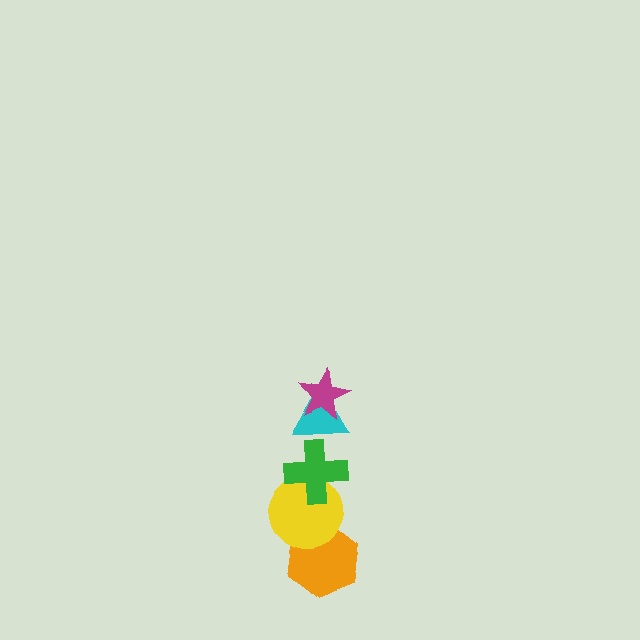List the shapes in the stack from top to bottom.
From top to bottom: the magenta star, the cyan triangle, the green cross, the yellow circle, the orange hexagon.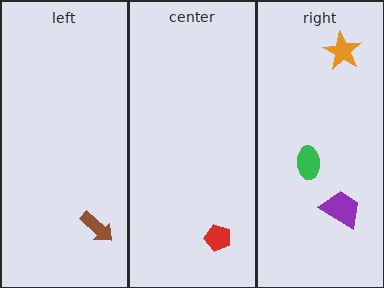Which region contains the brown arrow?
The left region.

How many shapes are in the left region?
1.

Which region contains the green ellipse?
The right region.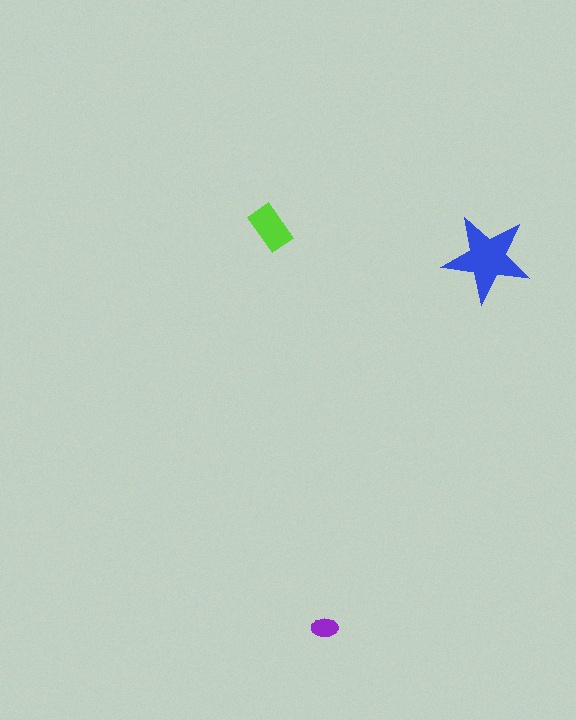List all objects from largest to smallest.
The blue star, the lime rectangle, the purple ellipse.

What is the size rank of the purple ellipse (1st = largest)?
3rd.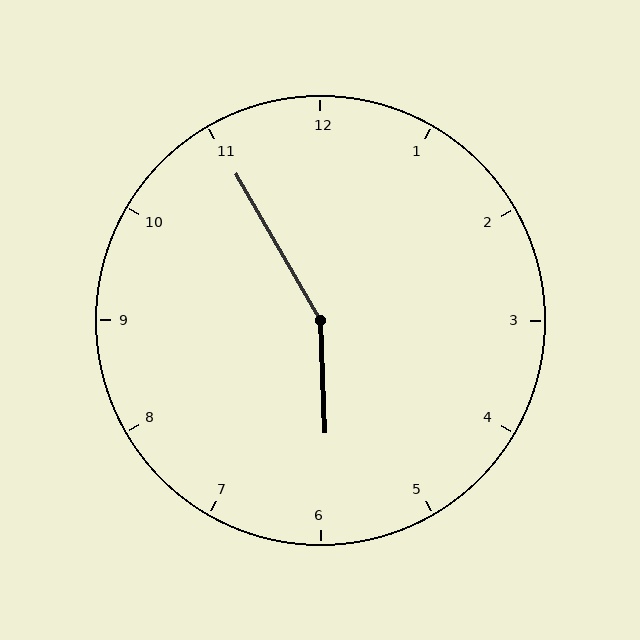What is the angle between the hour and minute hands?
Approximately 152 degrees.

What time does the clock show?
5:55.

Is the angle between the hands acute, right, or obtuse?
It is obtuse.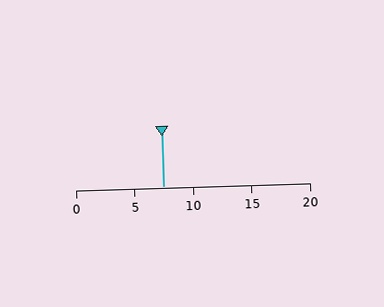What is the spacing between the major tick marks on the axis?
The major ticks are spaced 5 apart.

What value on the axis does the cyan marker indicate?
The marker indicates approximately 7.5.